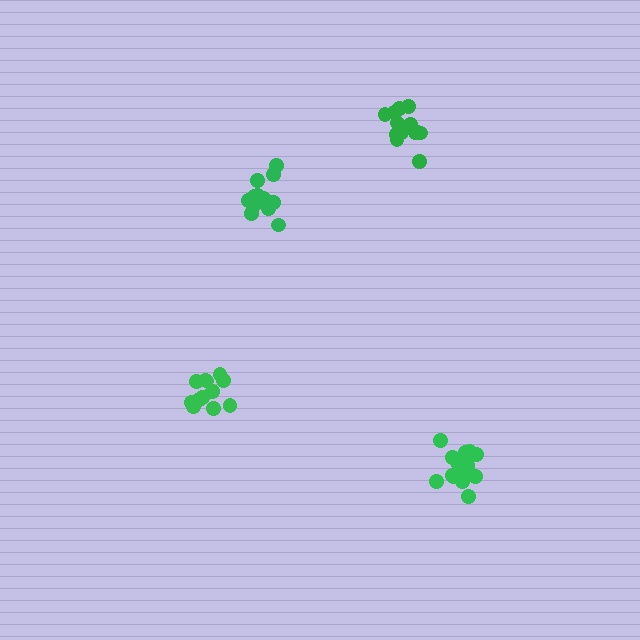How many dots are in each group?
Group 1: 16 dots, Group 2: 13 dots, Group 3: 18 dots, Group 4: 14 dots (61 total).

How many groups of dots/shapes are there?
There are 4 groups.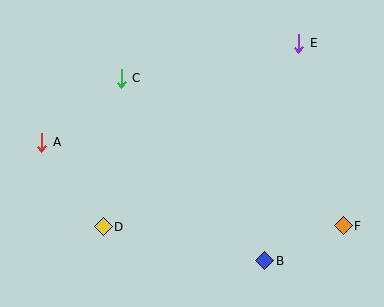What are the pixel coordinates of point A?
Point A is at (42, 142).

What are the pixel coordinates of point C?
Point C is at (121, 78).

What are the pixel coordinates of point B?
Point B is at (265, 261).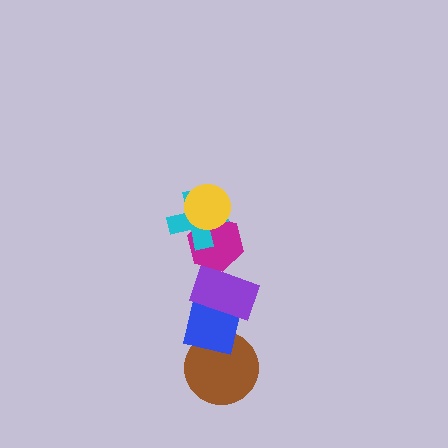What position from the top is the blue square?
The blue square is 5th from the top.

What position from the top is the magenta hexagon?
The magenta hexagon is 3rd from the top.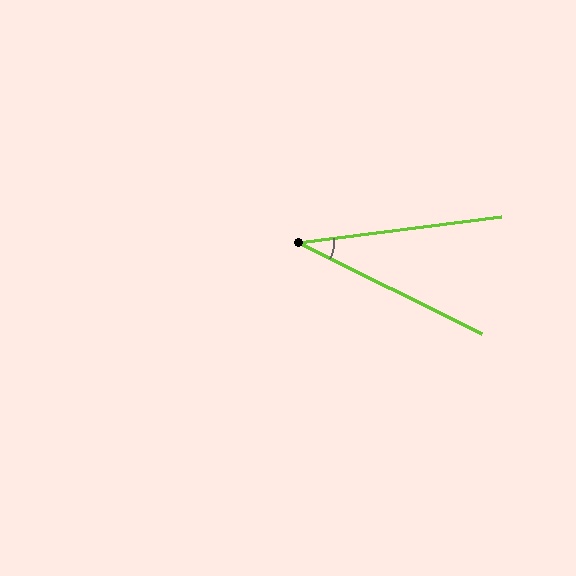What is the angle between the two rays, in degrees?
Approximately 34 degrees.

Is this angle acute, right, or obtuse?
It is acute.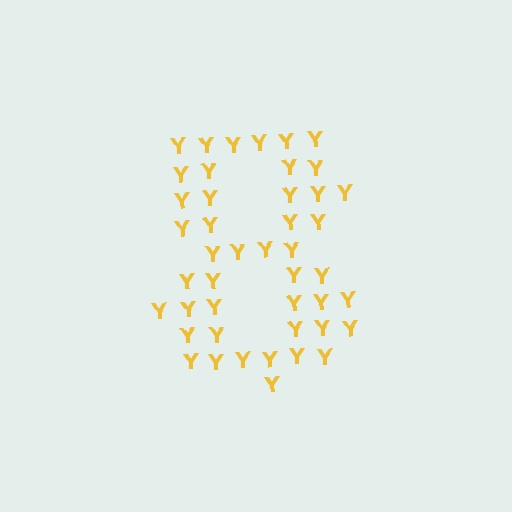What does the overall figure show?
The overall figure shows the digit 8.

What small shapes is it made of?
It is made of small letter Y's.